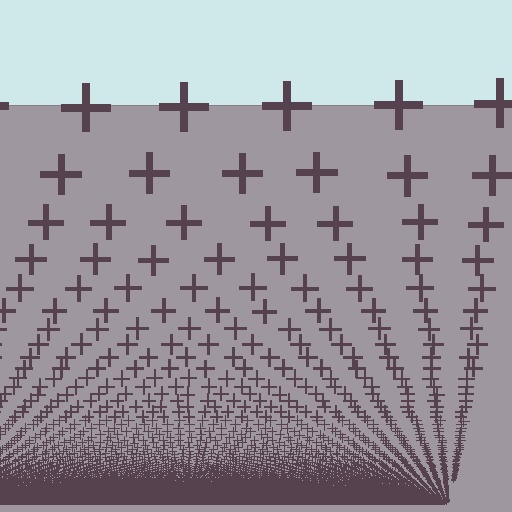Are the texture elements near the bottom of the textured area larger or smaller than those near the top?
Smaller. The gradient is inverted — elements near the bottom are smaller and denser.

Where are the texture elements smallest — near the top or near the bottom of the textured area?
Near the bottom.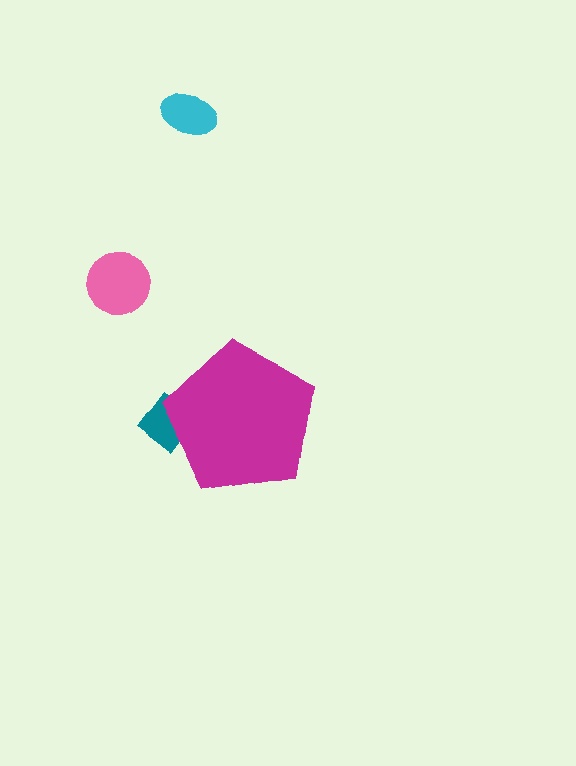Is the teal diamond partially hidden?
Yes, the teal diamond is partially hidden behind the magenta pentagon.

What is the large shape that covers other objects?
A magenta pentagon.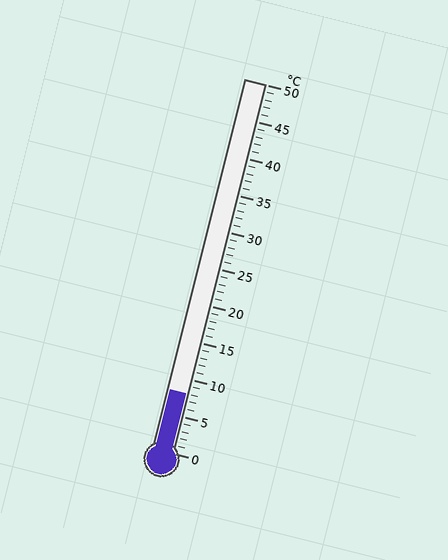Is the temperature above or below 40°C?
The temperature is below 40°C.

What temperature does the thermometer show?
The thermometer shows approximately 8°C.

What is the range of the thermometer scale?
The thermometer scale ranges from 0°C to 50°C.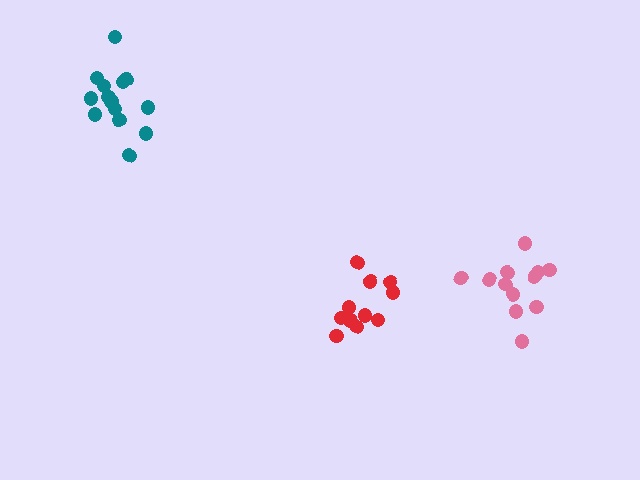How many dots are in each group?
Group 1: 12 dots, Group 2: 11 dots, Group 3: 14 dots (37 total).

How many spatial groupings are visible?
There are 3 spatial groupings.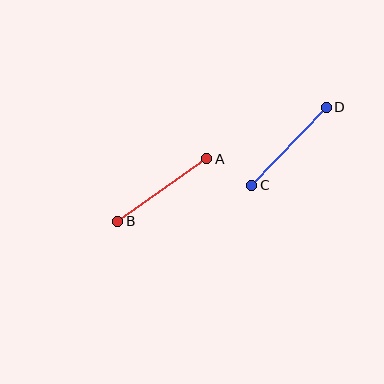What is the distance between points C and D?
The distance is approximately 108 pixels.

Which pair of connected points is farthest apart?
Points A and B are farthest apart.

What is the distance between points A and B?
The distance is approximately 109 pixels.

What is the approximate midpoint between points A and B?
The midpoint is at approximately (162, 190) pixels.